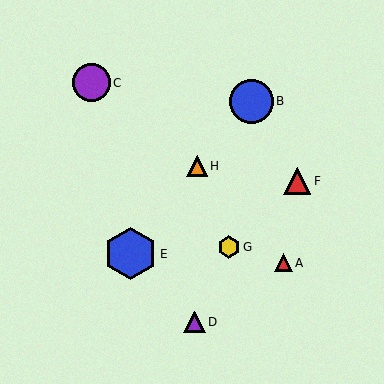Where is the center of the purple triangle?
The center of the purple triangle is at (194, 322).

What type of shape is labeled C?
Shape C is a purple circle.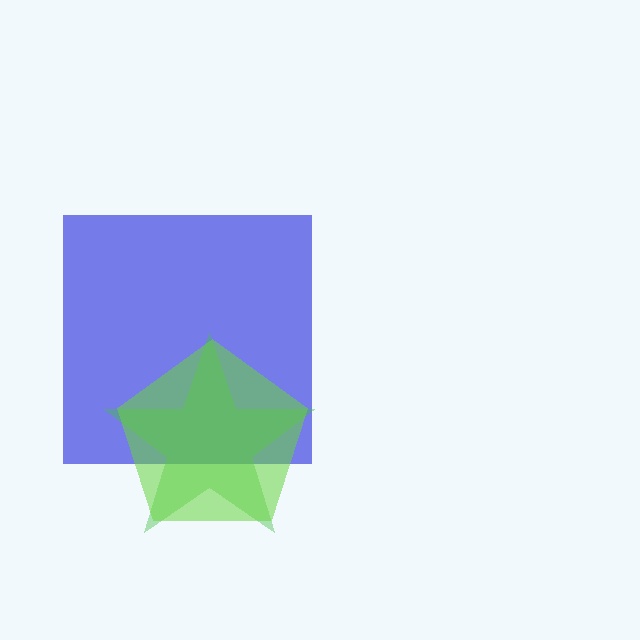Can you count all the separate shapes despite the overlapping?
Yes, there are 3 separate shapes.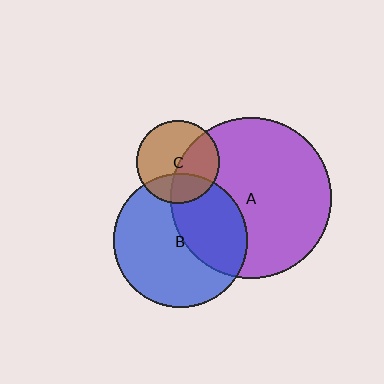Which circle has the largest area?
Circle A (purple).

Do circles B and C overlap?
Yes.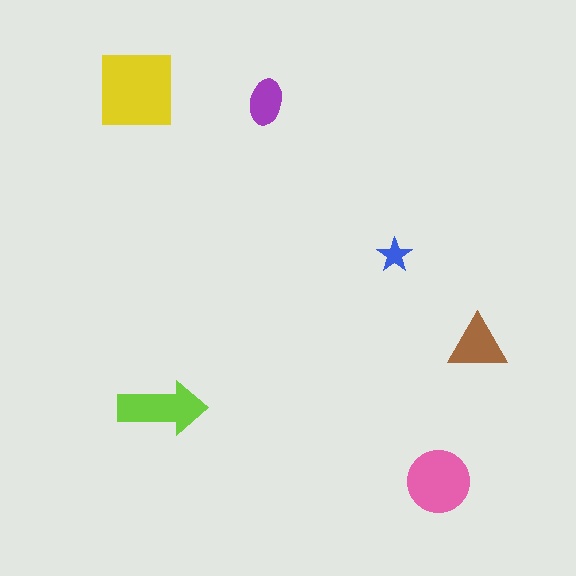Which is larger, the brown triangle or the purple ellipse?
The brown triangle.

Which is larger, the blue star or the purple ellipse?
The purple ellipse.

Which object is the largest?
The yellow square.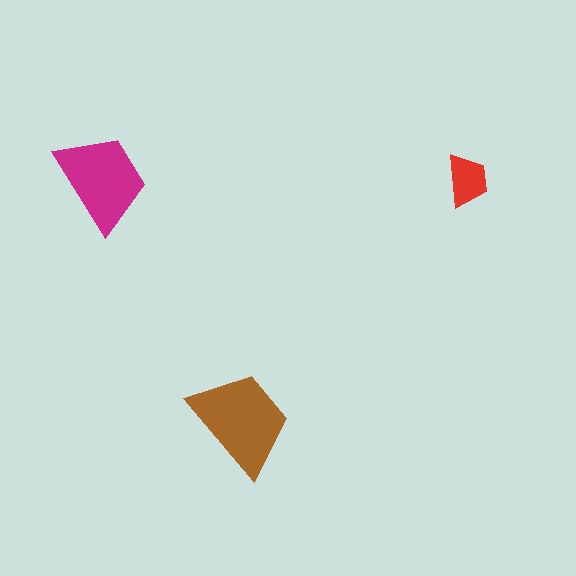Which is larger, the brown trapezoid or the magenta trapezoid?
The brown one.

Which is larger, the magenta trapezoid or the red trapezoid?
The magenta one.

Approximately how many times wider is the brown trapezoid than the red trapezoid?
About 2 times wider.